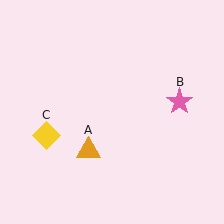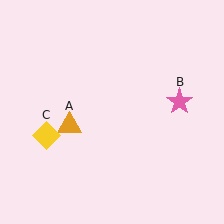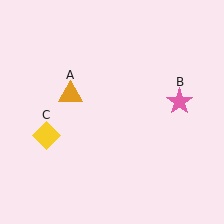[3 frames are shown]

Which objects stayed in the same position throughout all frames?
Pink star (object B) and yellow diamond (object C) remained stationary.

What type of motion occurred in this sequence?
The orange triangle (object A) rotated clockwise around the center of the scene.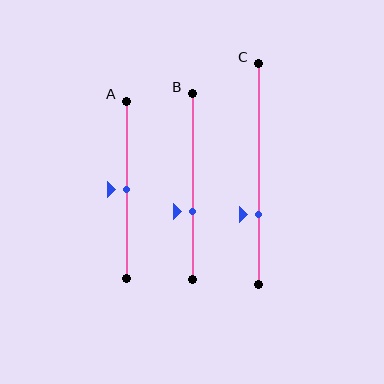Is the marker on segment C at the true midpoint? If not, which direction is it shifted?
No, the marker on segment C is shifted downward by about 18% of the segment length.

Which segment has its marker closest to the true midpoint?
Segment A has its marker closest to the true midpoint.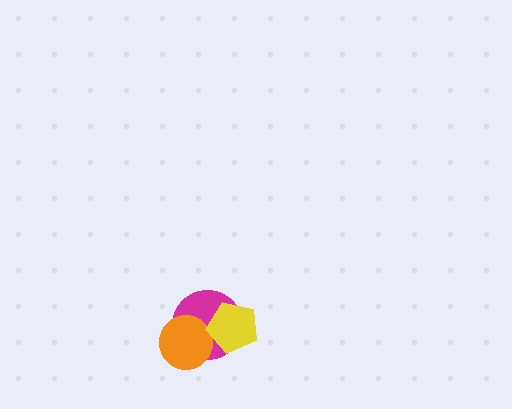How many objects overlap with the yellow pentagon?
1 object overlaps with the yellow pentagon.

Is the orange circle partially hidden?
No, no other shape covers it.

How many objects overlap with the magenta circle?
2 objects overlap with the magenta circle.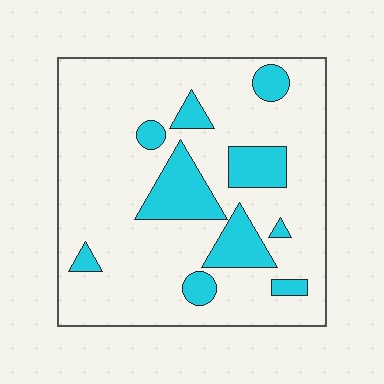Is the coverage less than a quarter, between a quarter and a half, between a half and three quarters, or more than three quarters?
Less than a quarter.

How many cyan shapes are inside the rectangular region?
10.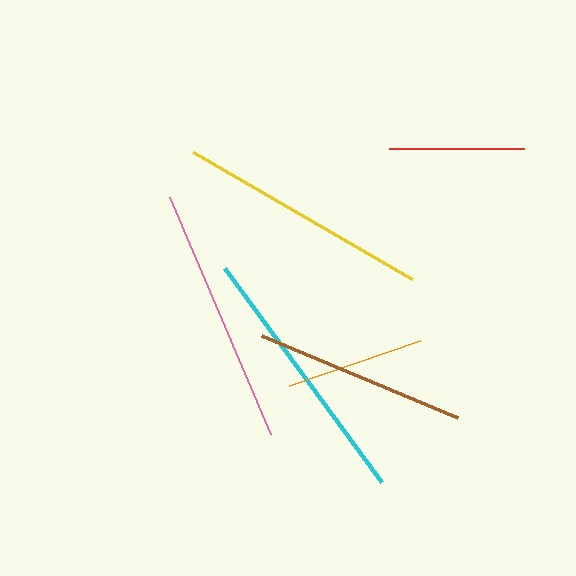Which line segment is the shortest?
The red line is the shortest at approximately 135 pixels.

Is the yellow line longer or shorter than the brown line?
The yellow line is longer than the brown line.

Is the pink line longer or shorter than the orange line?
The pink line is longer than the orange line.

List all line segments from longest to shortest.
From longest to shortest: cyan, pink, yellow, brown, orange, red.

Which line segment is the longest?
The cyan line is the longest at approximately 265 pixels.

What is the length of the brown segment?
The brown segment is approximately 213 pixels long.